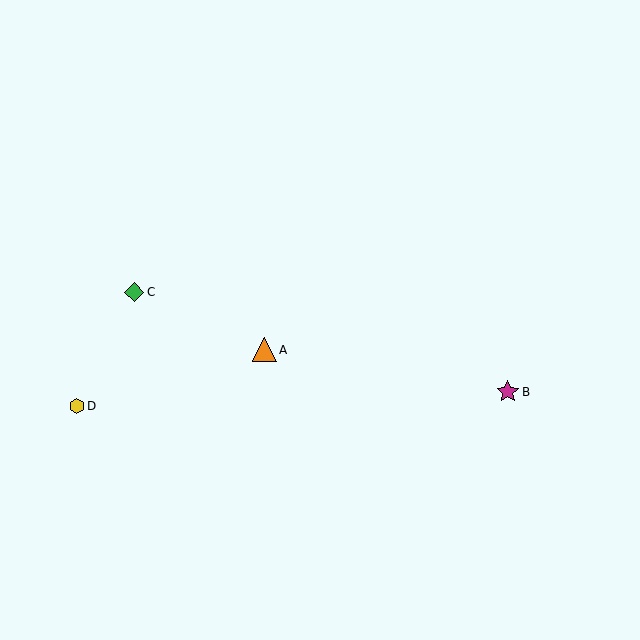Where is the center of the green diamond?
The center of the green diamond is at (134, 292).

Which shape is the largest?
The orange triangle (labeled A) is the largest.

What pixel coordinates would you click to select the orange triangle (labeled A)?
Click at (264, 350) to select the orange triangle A.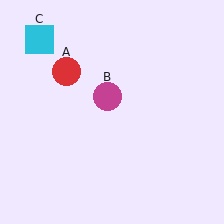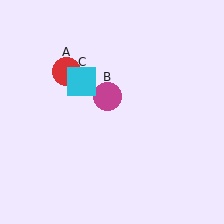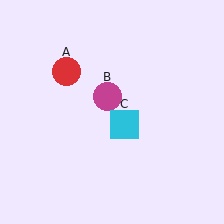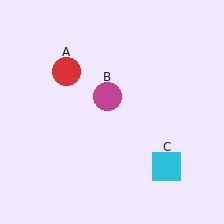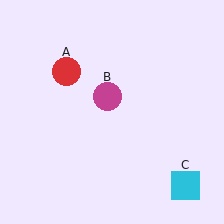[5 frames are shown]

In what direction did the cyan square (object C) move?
The cyan square (object C) moved down and to the right.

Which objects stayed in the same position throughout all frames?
Red circle (object A) and magenta circle (object B) remained stationary.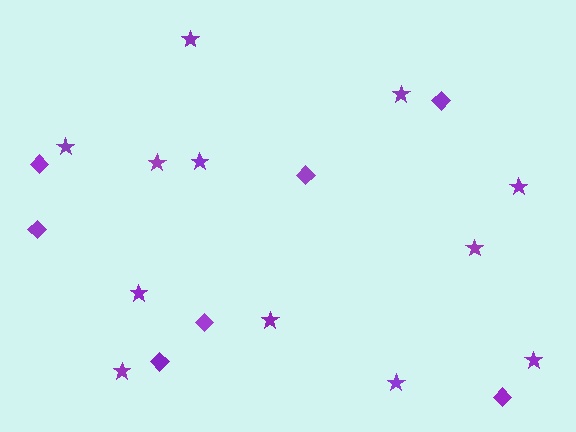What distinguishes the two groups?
There are 2 groups: one group of stars (12) and one group of diamonds (7).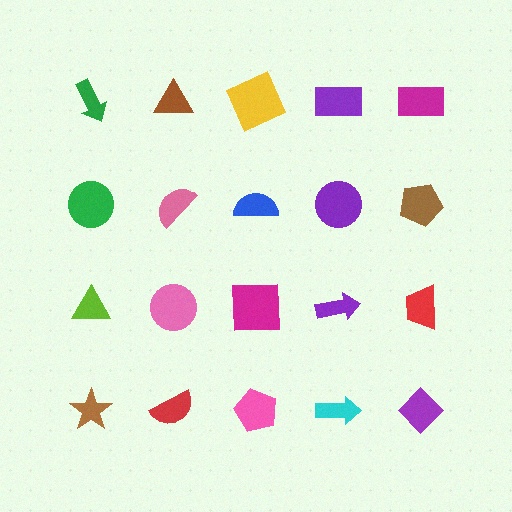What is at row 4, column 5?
A purple diamond.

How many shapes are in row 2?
5 shapes.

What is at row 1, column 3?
A yellow square.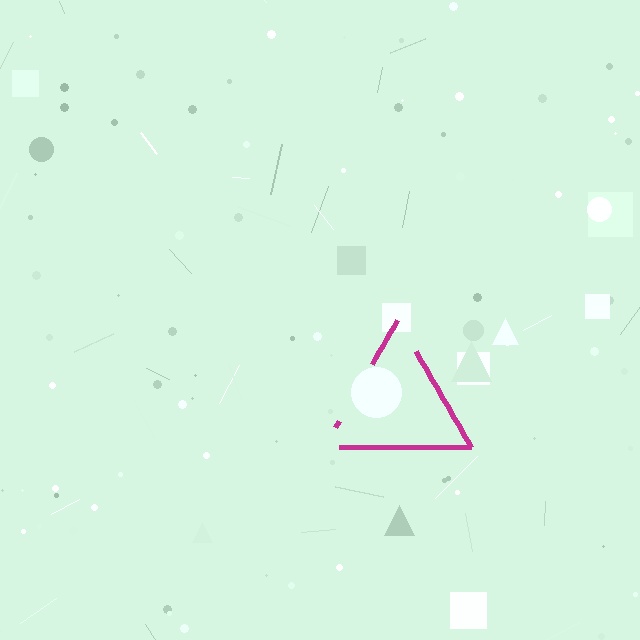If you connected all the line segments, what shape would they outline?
They would outline a triangle.